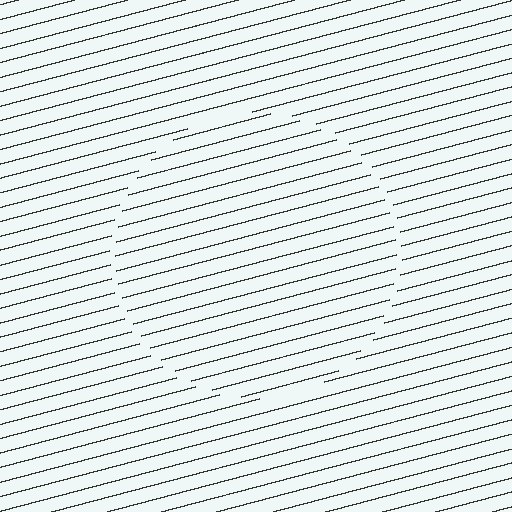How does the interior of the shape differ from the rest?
The interior of the shape contains the same grating, shifted by half a period — the contour is defined by the phase discontinuity where line-ends from the inner and outer gratings abut.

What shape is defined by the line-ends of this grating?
An illusory circle. The interior of the shape contains the same grating, shifted by half a period — the contour is defined by the phase discontinuity where line-ends from the inner and outer gratings abut.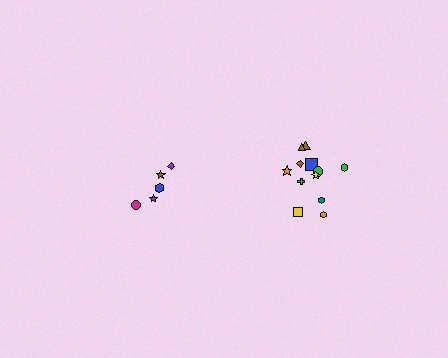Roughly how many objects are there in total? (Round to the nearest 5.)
Roughly 15 objects in total.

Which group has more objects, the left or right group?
The right group.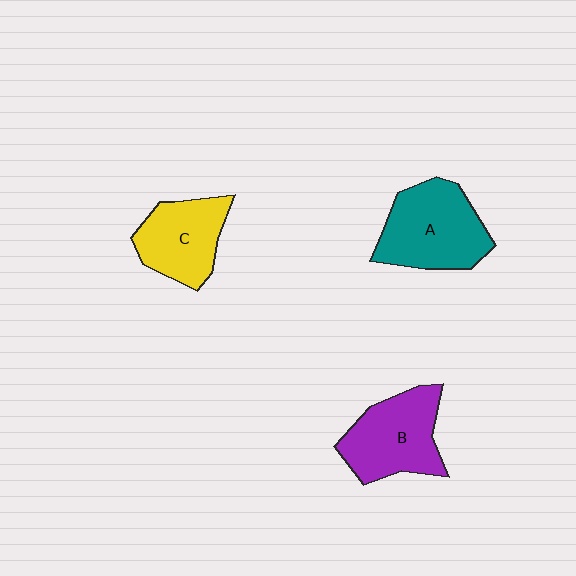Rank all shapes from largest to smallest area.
From largest to smallest: A (teal), B (purple), C (yellow).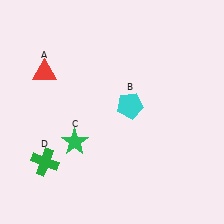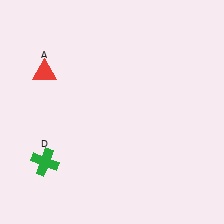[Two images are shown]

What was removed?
The green star (C), the cyan pentagon (B) were removed in Image 2.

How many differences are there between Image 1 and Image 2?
There are 2 differences between the two images.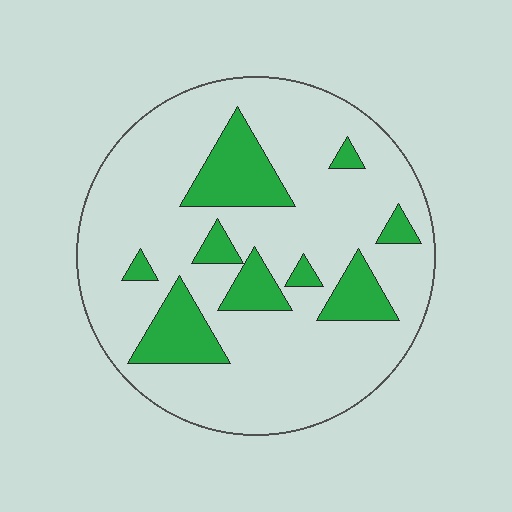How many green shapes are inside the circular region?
9.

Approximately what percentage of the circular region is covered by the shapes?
Approximately 20%.